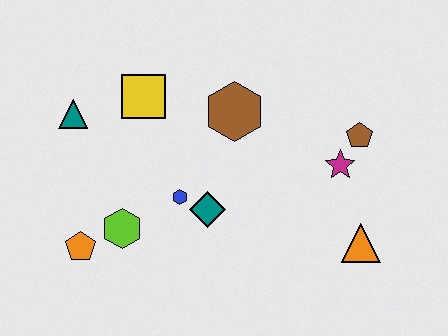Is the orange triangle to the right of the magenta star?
Yes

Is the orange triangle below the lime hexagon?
Yes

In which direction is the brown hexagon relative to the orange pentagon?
The brown hexagon is to the right of the orange pentagon.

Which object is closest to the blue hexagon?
The teal diamond is closest to the blue hexagon.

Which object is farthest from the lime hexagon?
The brown pentagon is farthest from the lime hexagon.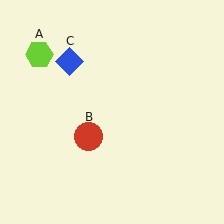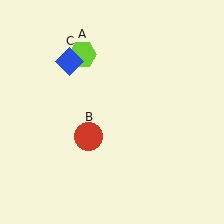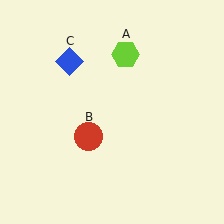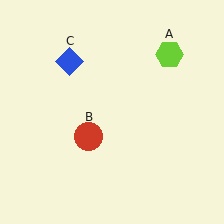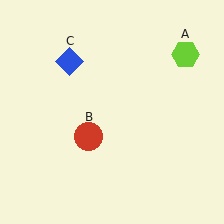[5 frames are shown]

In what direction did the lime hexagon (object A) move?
The lime hexagon (object A) moved right.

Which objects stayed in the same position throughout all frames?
Red circle (object B) and blue diamond (object C) remained stationary.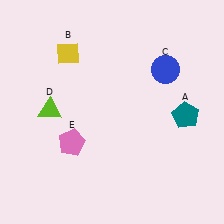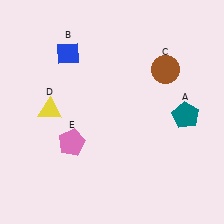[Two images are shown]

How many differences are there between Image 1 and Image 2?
There are 3 differences between the two images.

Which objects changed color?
B changed from yellow to blue. C changed from blue to brown. D changed from lime to yellow.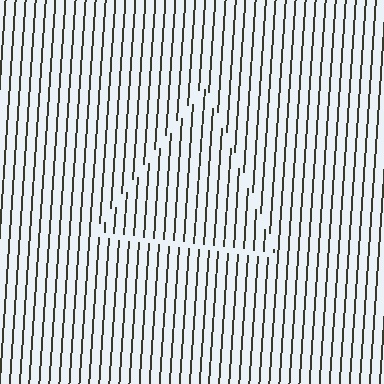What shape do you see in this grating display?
An illusory triangle. The interior of the shape contains the same grating, shifted by half a period — the contour is defined by the phase discontinuity where line-ends from the inner and outer gratings abut.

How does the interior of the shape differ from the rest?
The interior of the shape contains the same grating, shifted by half a period — the contour is defined by the phase discontinuity where line-ends from the inner and outer gratings abut.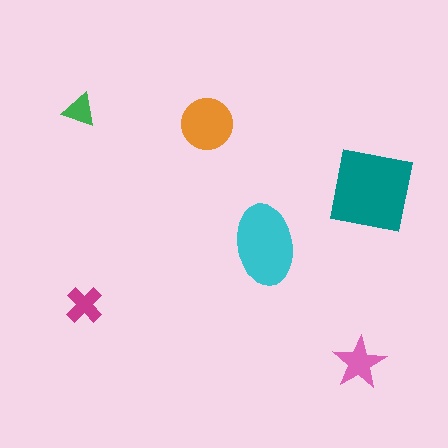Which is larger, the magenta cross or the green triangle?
The magenta cross.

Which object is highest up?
The green triangle is topmost.